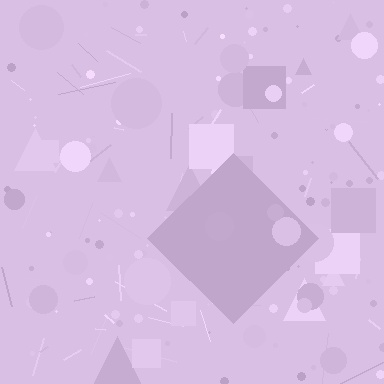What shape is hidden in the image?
A diamond is hidden in the image.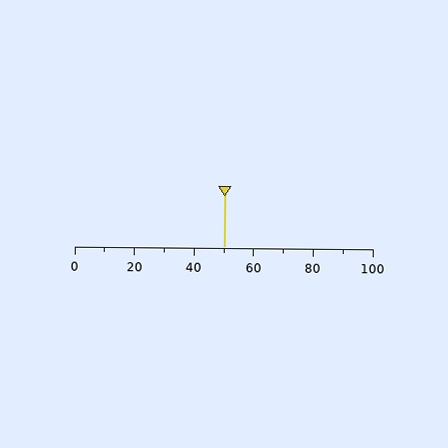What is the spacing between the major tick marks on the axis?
The major ticks are spaced 20 apart.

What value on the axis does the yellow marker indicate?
The marker indicates approximately 50.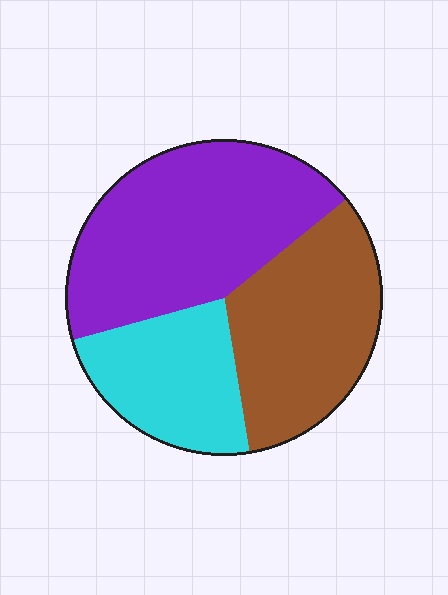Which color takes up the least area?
Cyan, at roughly 25%.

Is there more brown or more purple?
Purple.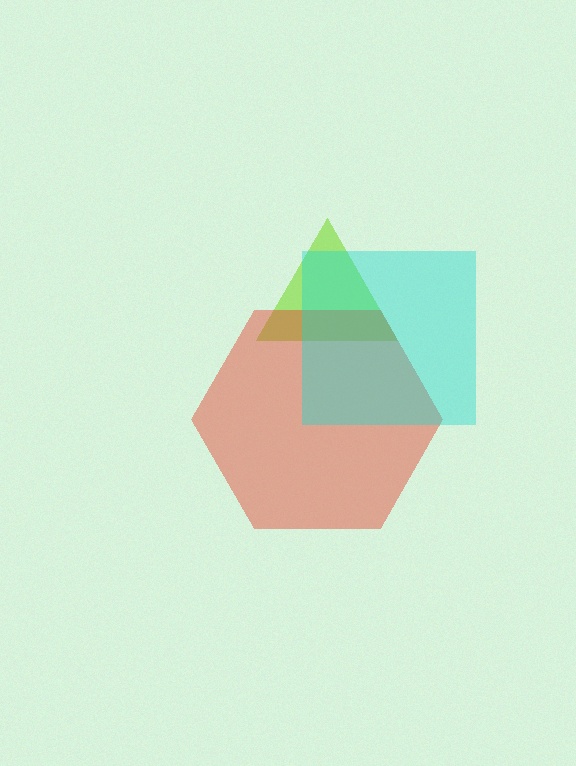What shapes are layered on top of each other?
The layered shapes are: a lime triangle, a red hexagon, a cyan square.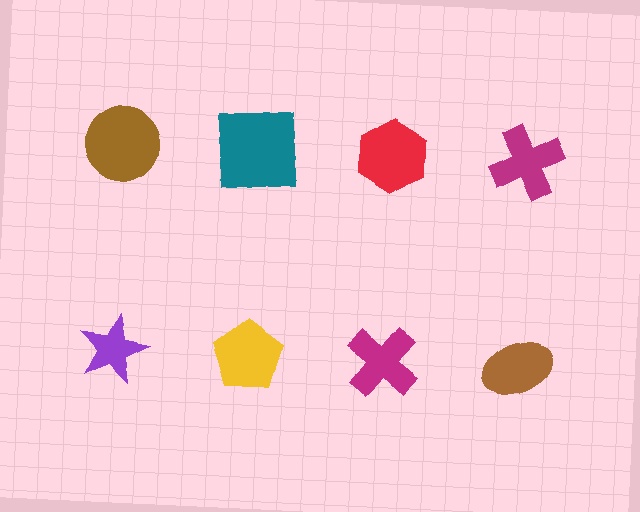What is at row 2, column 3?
A magenta cross.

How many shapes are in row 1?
4 shapes.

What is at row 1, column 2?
A teal square.